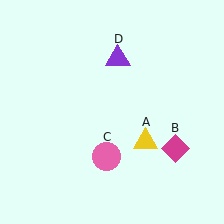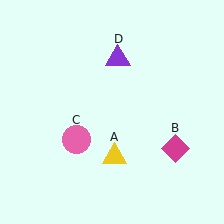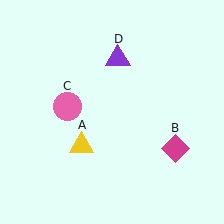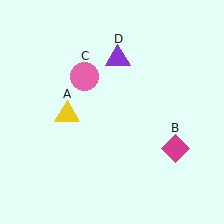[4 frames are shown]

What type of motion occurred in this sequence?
The yellow triangle (object A), pink circle (object C) rotated clockwise around the center of the scene.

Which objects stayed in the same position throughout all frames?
Magenta diamond (object B) and purple triangle (object D) remained stationary.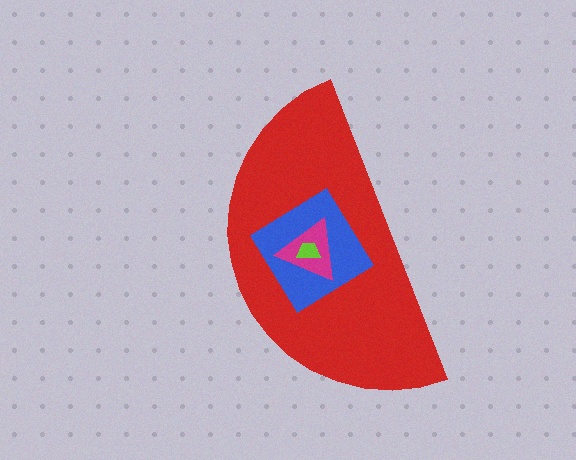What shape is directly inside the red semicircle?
The blue diamond.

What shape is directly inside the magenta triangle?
The lime trapezoid.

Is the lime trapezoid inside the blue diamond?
Yes.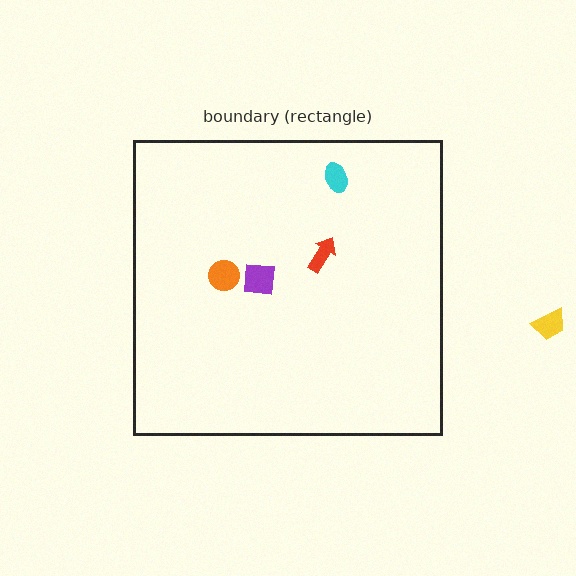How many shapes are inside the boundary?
4 inside, 1 outside.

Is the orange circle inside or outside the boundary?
Inside.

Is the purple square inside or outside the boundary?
Inside.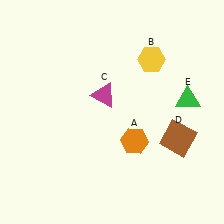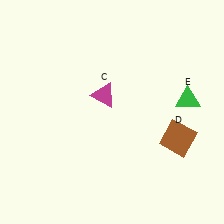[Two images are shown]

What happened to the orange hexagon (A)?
The orange hexagon (A) was removed in Image 2. It was in the bottom-right area of Image 1.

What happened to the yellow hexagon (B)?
The yellow hexagon (B) was removed in Image 2. It was in the top-right area of Image 1.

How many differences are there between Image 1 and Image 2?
There are 2 differences between the two images.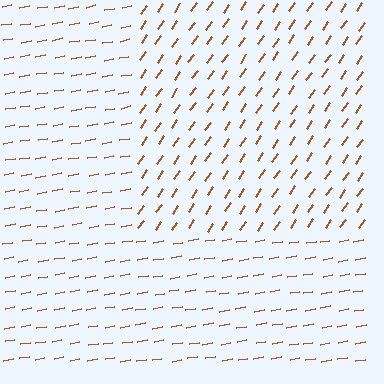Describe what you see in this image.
The image is filled with small brown line segments. A rectangle region in the image has lines oriented differently from the surrounding lines, creating a visible texture boundary.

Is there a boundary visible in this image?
Yes, there is a texture boundary formed by a change in line orientation.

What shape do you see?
I see a rectangle.